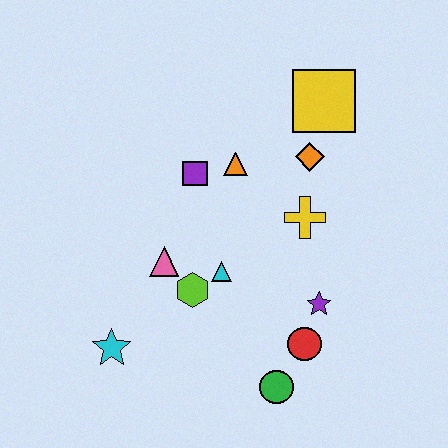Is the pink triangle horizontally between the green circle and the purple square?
No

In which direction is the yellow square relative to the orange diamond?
The yellow square is above the orange diamond.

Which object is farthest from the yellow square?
The cyan star is farthest from the yellow square.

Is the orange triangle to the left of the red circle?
Yes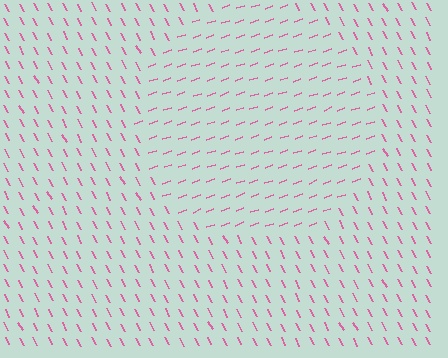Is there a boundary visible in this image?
Yes, there is a texture boundary formed by a change in line orientation.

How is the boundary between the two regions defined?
The boundary is defined purely by a change in line orientation (approximately 82 degrees difference). All lines are the same color and thickness.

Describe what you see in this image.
The image is filled with small pink line segments. A circle region in the image has lines oriented differently from the surrounding lines, creating a visible texture boundary.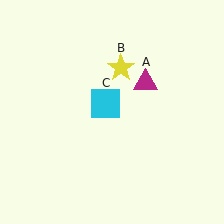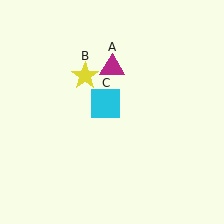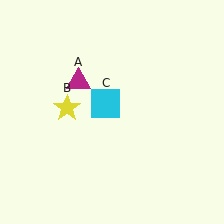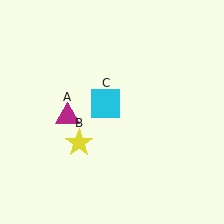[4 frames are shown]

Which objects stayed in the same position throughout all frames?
Cyan square (object C) remained stationary.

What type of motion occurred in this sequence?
The magenta triangle (object A), yellow star (object B) rotated counterclockwise around the center of the scene.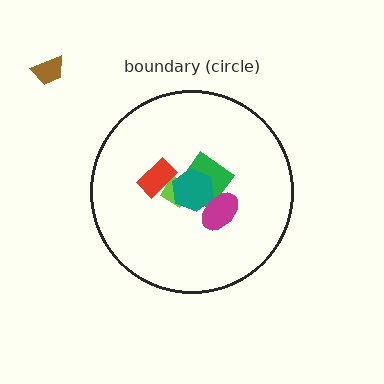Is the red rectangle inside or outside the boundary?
Inside.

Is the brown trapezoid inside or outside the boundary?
Outside.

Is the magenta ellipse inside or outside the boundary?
Inside.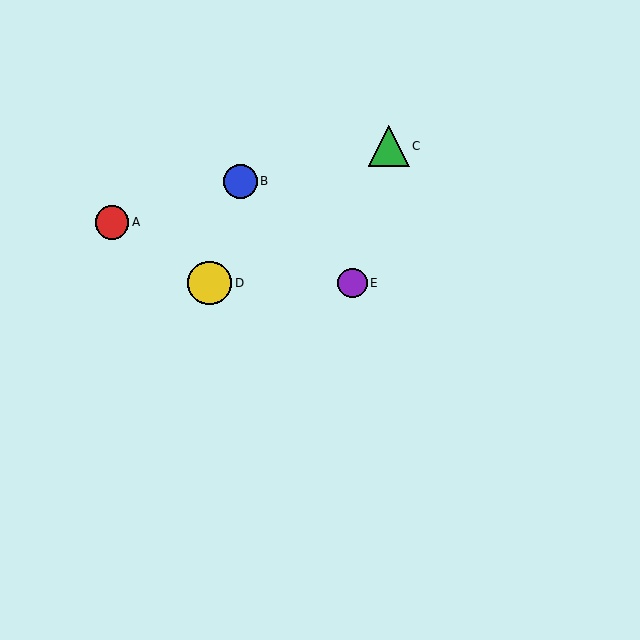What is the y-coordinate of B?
Object B is at y≈182.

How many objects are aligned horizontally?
2 objects (D, E) are aligned horizontally.